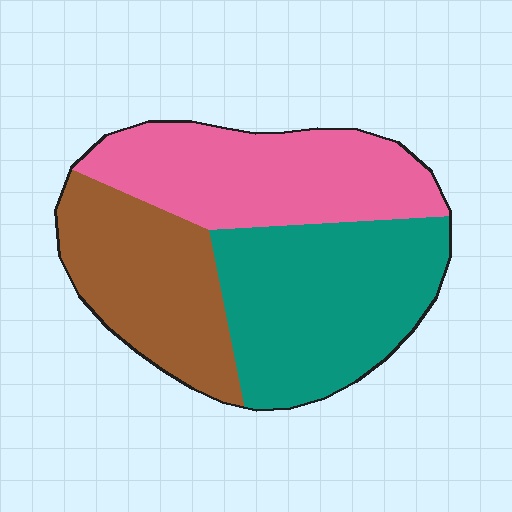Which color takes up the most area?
Teal, at roughly 40%.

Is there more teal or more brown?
Teal.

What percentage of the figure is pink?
Pink covers about 35% of the figure.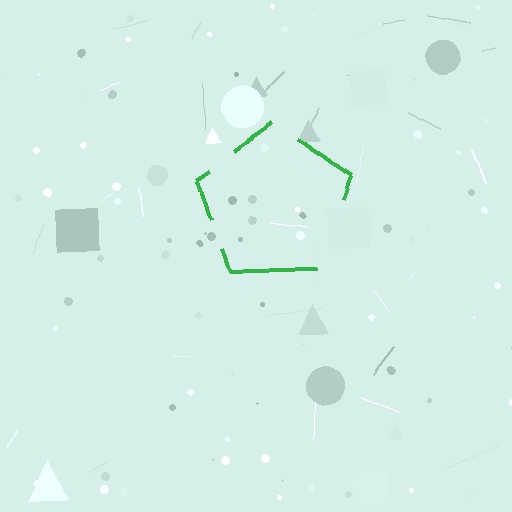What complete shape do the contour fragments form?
The contour fragments form a pentagon.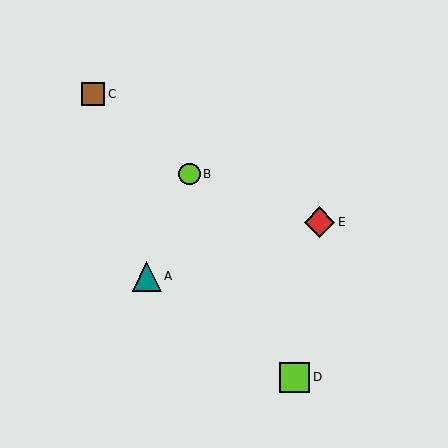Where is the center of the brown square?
The center of the brown square is at (93, 94).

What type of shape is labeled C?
Shape C is a brown square.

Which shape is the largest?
The red diamond (labeled E) is the largest.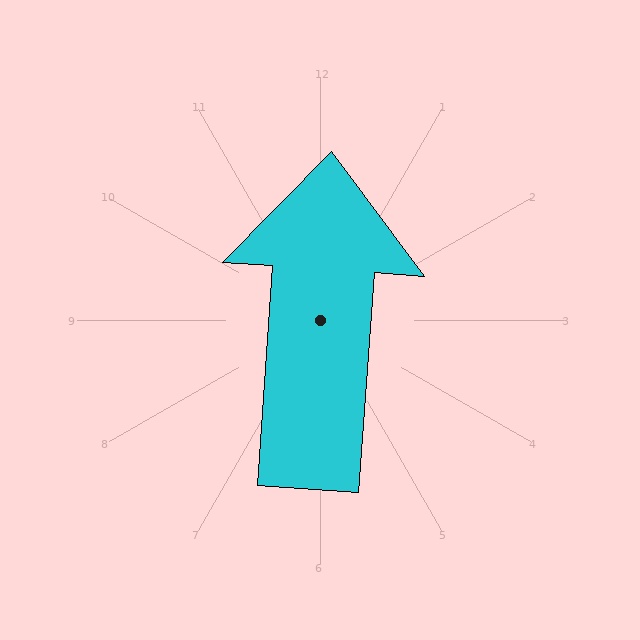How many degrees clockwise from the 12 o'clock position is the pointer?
Approximately 4 degrees.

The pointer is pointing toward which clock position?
Roughly 12 o'clock.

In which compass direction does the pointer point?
North.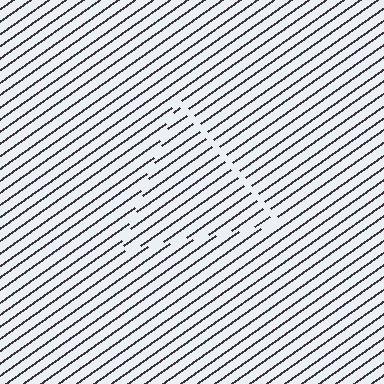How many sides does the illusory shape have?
3 sides — the line-ends trace a triangle.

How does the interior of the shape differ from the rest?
The interior of the shape contains the same grating, shifted by half a period — the contour is defined by the phase discontinuity where line-ends from the inner and outer gratings abut.